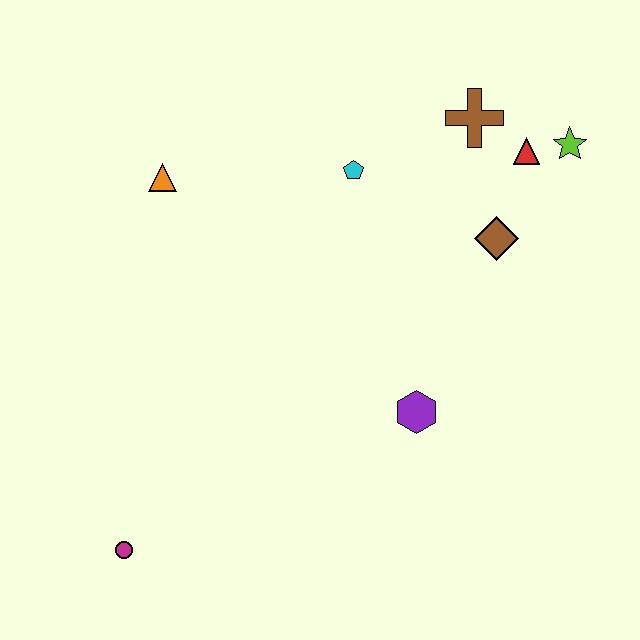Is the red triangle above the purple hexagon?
Yes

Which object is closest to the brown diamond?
The red triangle is closest to the brown diamond.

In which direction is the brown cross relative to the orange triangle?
The brown cross is to the right of the orange triangle.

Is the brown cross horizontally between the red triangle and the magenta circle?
Yes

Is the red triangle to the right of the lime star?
No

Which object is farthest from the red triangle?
The magenta circle is farthest from the red triangle.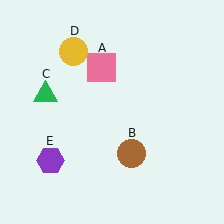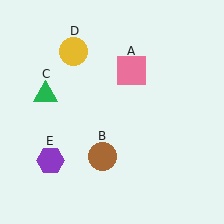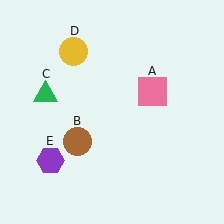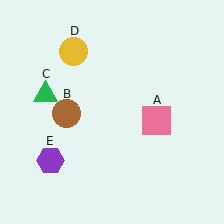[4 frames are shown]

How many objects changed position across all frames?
2 objects changed position: pink square (object A), brown circle (object B).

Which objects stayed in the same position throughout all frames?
Green triangle (object C) and yellow circle (object D) and purple hexagon (object E) remained stationary.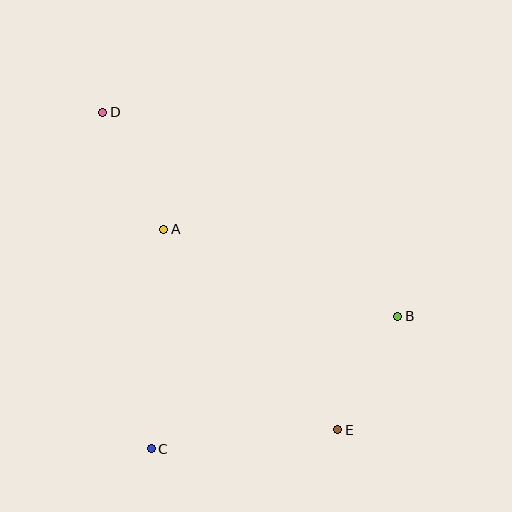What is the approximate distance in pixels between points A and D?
The distance between A and D is approximately 132 pixels.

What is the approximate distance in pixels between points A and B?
The distance between A and B is approximately 250 pixels.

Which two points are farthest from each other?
Points D and E are farthest from each other.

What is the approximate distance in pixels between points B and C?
The distance between B and C is approximately 280 pixels.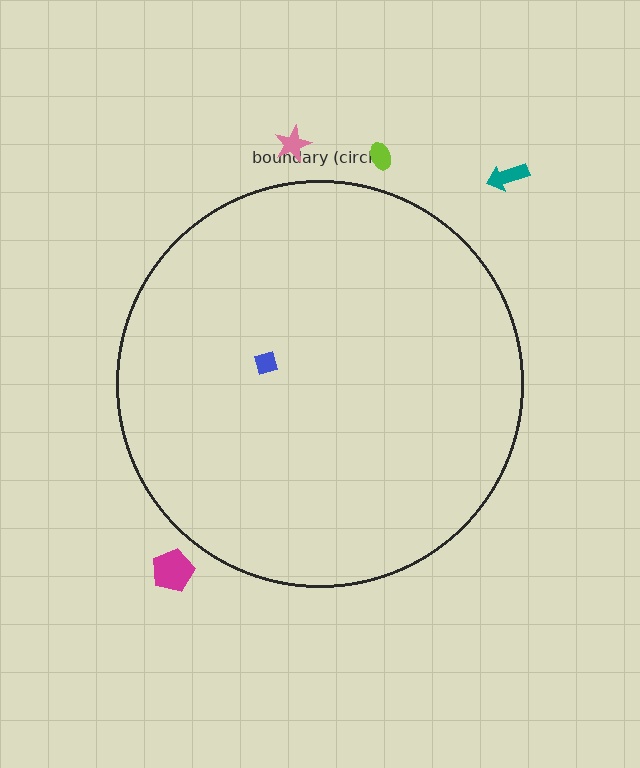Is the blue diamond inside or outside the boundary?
Inside.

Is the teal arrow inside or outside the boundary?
Outside.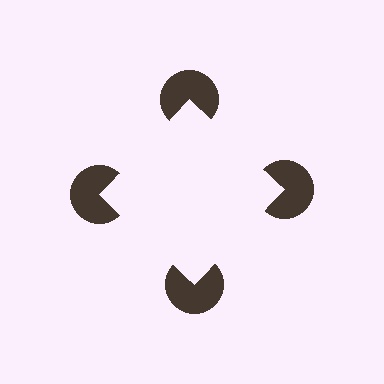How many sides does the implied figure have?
4 sides.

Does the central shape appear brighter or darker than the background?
It typically appears slightly brighter than the background, even though no actual brightness change is drawn.